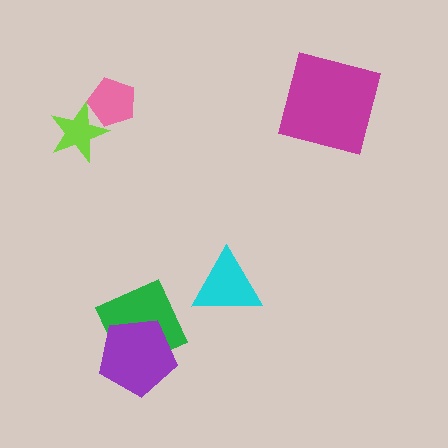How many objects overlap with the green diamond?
1 object overlaps with the green diamond.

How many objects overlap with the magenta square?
0 objects overlap with the magenta square.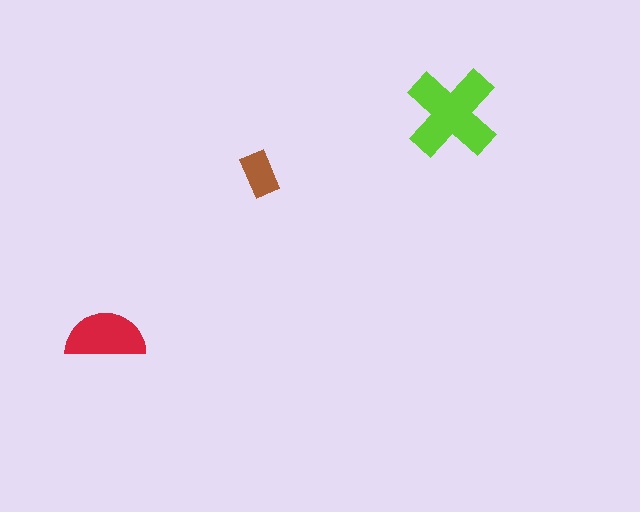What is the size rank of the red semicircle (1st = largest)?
2nd.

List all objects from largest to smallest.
The lime cross, the red semicircle, the brown rectangle.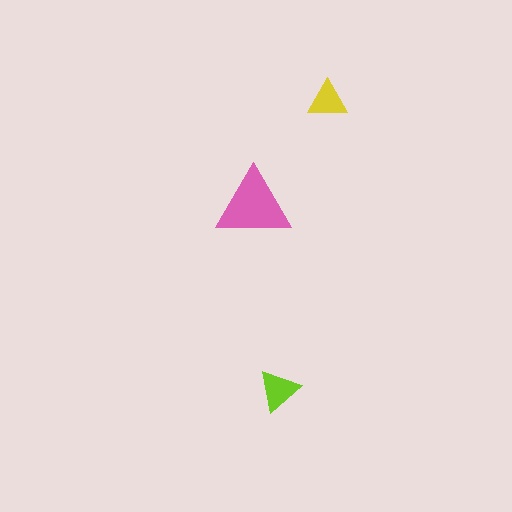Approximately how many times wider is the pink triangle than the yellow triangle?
About 2 times wider.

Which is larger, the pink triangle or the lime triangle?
The pink one.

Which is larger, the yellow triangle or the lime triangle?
The lime one.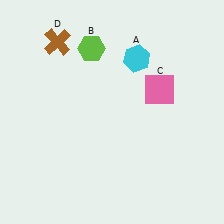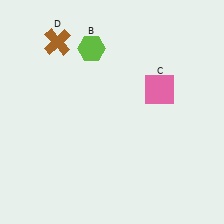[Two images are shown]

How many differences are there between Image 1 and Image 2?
There is 1 difference between the two images.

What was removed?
The cyan hexagon (A) was removed in Image 2.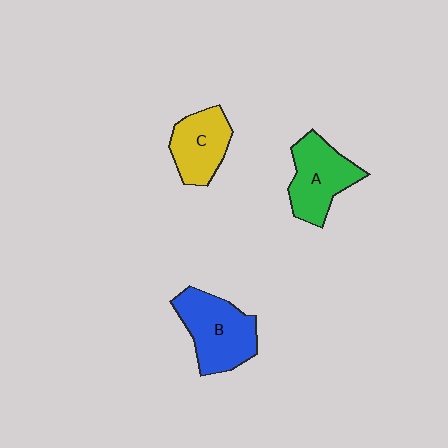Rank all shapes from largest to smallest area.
From largest to smallest: B (blue), A (green), C (yellow).